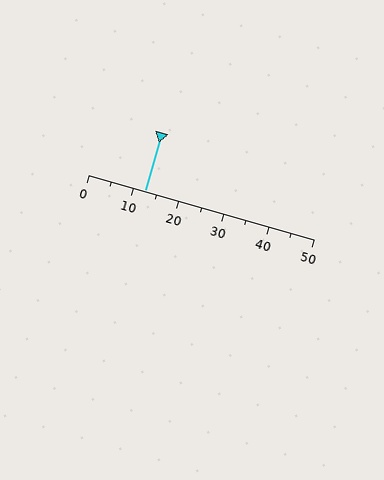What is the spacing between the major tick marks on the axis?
The major ticks are spaced 10 apart.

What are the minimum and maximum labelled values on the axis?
The axis runs from 0 to 50.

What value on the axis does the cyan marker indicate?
The marker indicates approximately 12.5.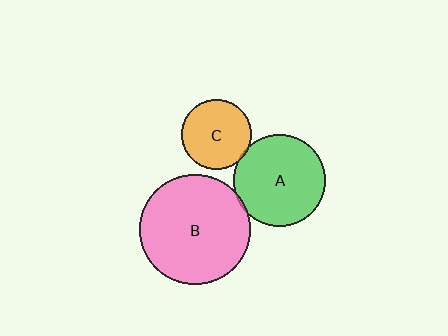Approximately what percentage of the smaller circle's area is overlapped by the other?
Approximately 5%.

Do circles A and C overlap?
Yes.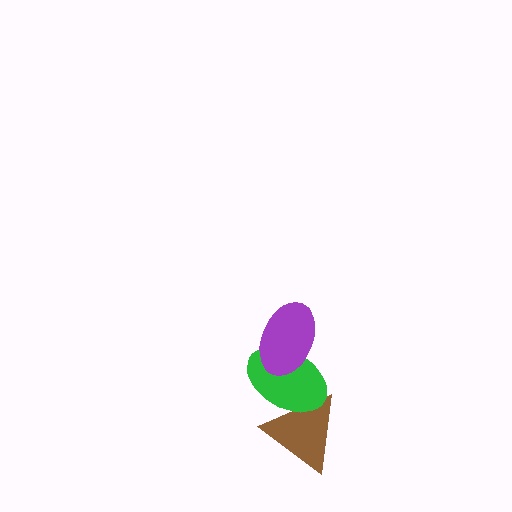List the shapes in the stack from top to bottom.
From top to bottom: the purple ellipse, the green ellipse, the brown triangle.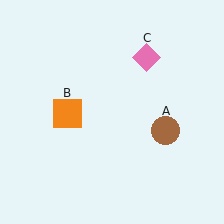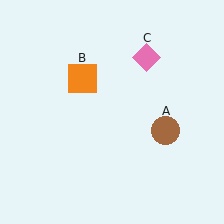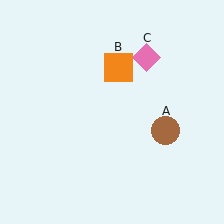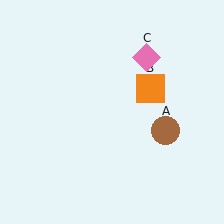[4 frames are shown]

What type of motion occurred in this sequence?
The orange square (object B) rotated clockwise around the center of the scene.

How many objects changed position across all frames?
1 object changed position: orange square (object B).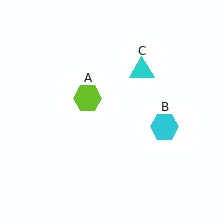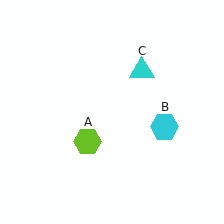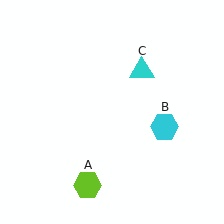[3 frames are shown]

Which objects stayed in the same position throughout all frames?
Cyan hexagon (object B) and cyan triangle (object C) remained stationary.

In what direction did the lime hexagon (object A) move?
The lime hexagon (object A) moved down.